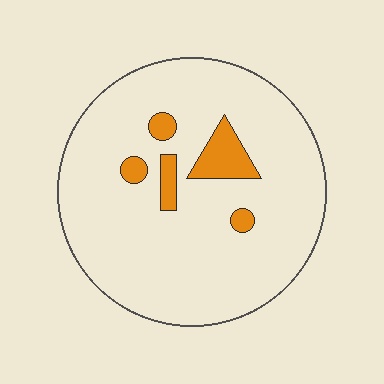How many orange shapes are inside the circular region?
5.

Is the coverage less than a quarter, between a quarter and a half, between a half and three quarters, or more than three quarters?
Less than a quarter.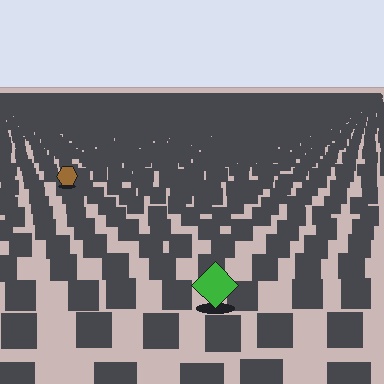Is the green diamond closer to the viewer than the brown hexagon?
Yes. The green diamond is closer — you can tell from the texture gradient: the ground texture is coarser near it.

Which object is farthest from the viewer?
The brown hexagon is farthest from the viewer. It appears smaller and the ground texture around it is denser.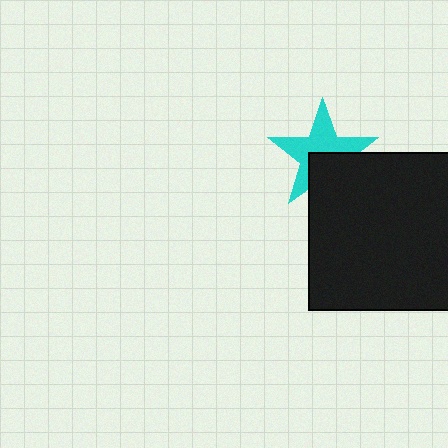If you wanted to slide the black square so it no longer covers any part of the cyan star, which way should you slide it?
Slide it down — that is the most direct way to separate the two shapes.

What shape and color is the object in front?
The object in front is a black square.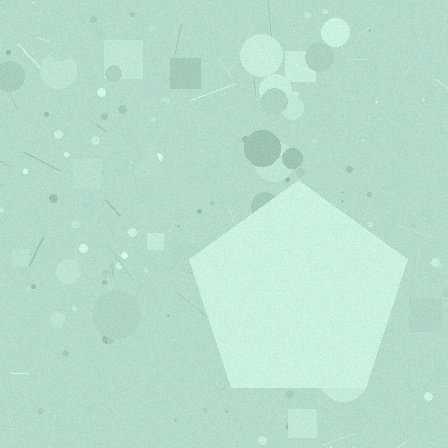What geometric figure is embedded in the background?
A pentagon is embedded in the background.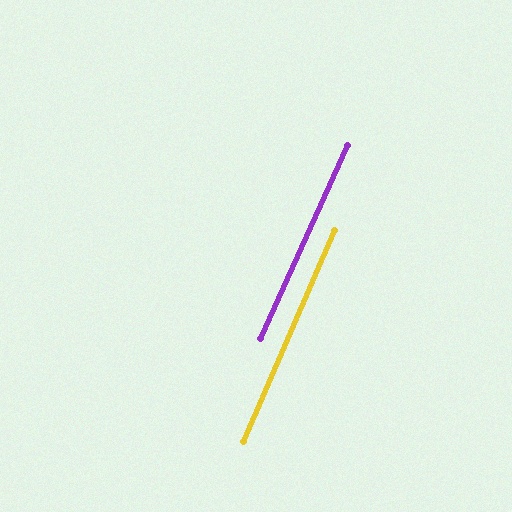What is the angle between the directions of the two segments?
Approximately 1 degree.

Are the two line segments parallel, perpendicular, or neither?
Parallel — their directions differ by only 1.0°.